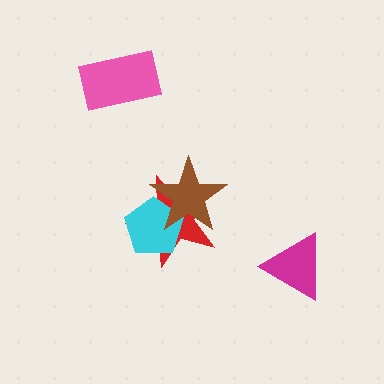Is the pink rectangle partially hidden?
No, no other shape covers it.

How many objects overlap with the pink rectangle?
0 objects overlap with the pink rectangle.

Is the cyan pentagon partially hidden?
Yes, it is partially covered by another shape.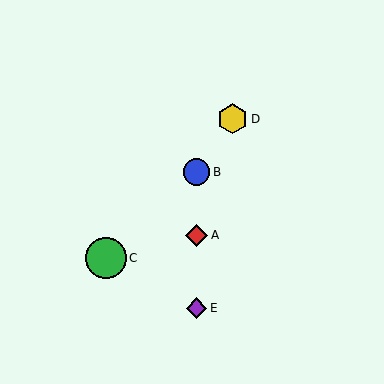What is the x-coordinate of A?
Object A is at x≈197.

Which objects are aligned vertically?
Objects A, B, E are aligned vertically.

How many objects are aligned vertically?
3 objects (A, B, E) are aligned vertically.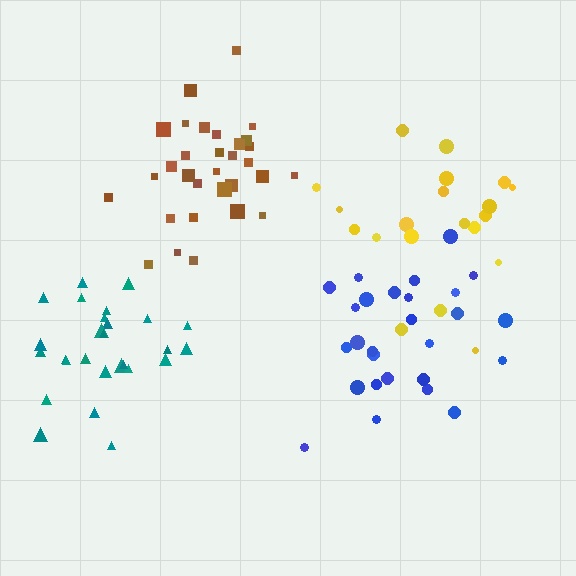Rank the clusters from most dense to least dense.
blue, brown, teal, yellow.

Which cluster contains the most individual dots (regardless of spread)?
Brown (32).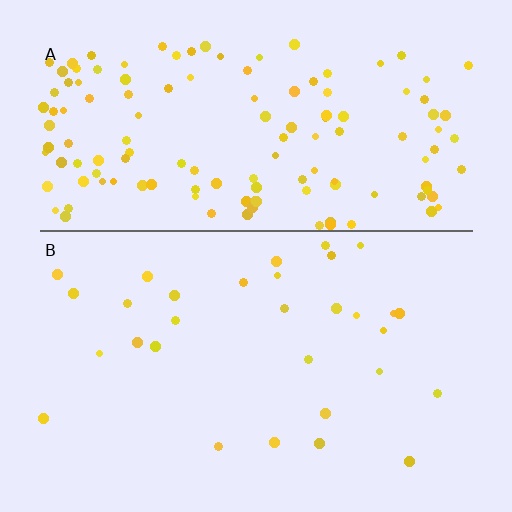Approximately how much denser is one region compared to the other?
Approximately 4.4× — region A over region B.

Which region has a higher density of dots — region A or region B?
A (the top).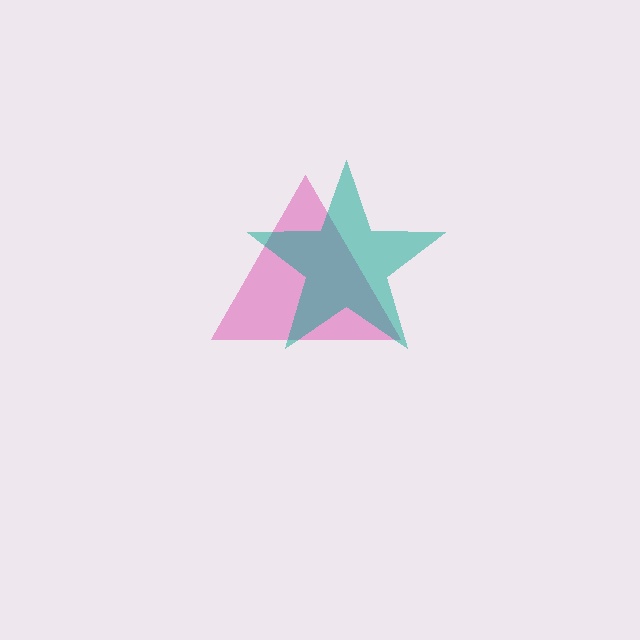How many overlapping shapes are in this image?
There are 2 overlapping shapes in the image.